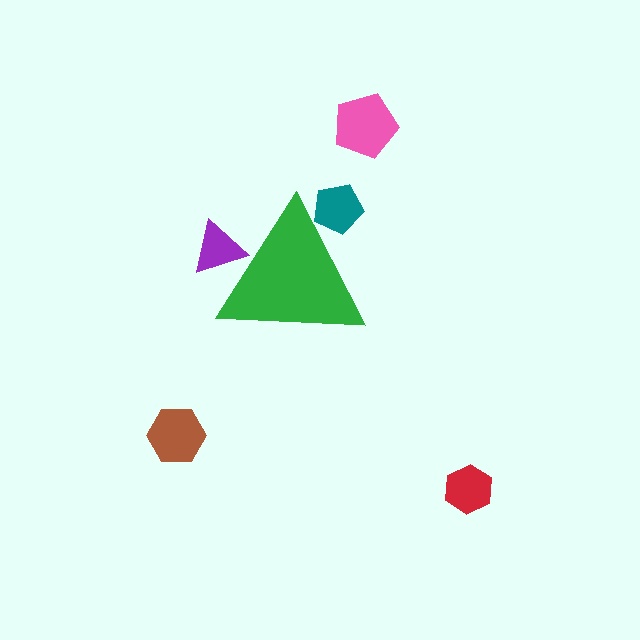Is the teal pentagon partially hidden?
Yes, the teal pentagon is partially hidden behind the green triangle.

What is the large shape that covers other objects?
A green triangle.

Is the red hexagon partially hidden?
No, the red hexagon is fully visible.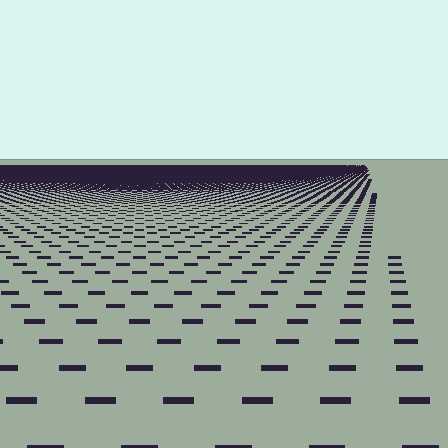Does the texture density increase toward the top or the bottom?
Density increases toward the top.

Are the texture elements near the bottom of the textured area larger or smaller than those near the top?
Larger. Near the bottom, elements are closer to the viewer and appear at a bigger on-screen size.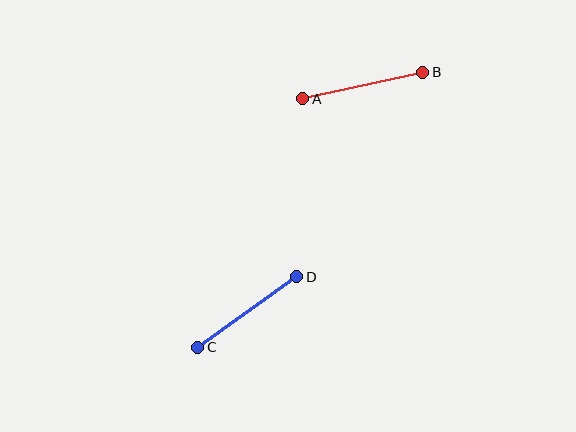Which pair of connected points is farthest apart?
Points A and B are farthest apart.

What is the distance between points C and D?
The distance is approximately 121 pixels.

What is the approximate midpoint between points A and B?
The midpoint is at approximately (363, 86) pixels.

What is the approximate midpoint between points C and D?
The midpoint is at approximately (247, 312) pixels.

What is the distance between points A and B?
The distance is approximately 123 pixels.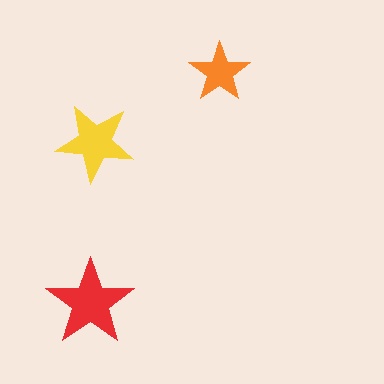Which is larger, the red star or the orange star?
The red one.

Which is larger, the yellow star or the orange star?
The yellow one.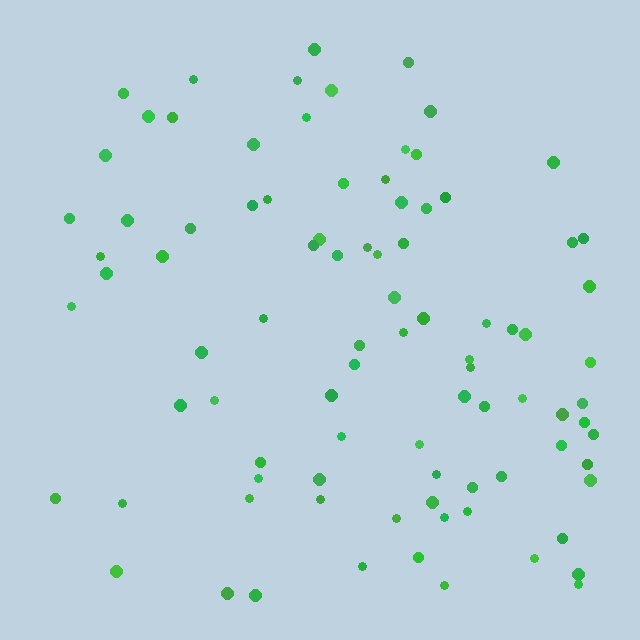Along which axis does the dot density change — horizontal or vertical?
Horizontal.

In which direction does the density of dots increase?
From left to right, with the right side densest.